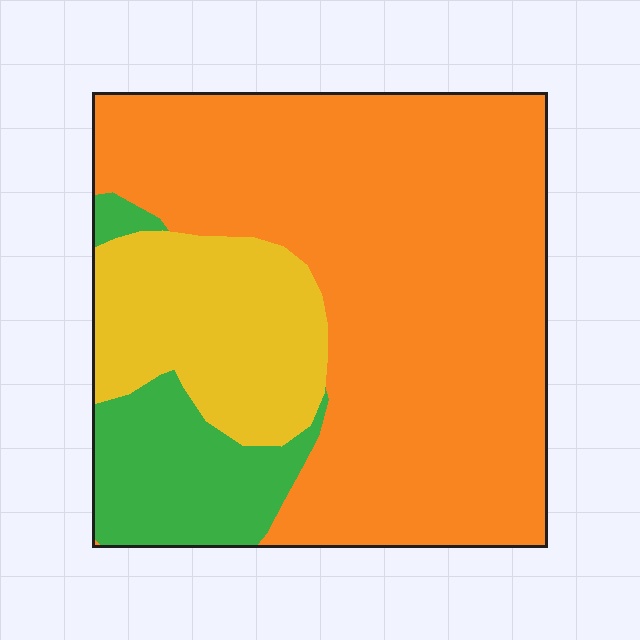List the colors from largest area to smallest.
From largest to smallest: orange, yellow, green.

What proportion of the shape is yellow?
Yellow covers about 20% of the shape.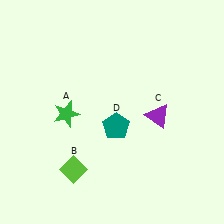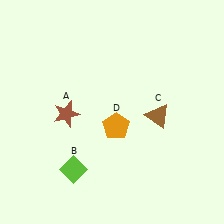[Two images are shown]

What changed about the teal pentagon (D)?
In Image 1, D is teal. In Image 2, it changed to orange.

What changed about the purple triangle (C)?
In Image 1, C is purple. In Image 2, it changed to brown.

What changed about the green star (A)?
In Image 1, A is green. In Image 2, it changed to brown.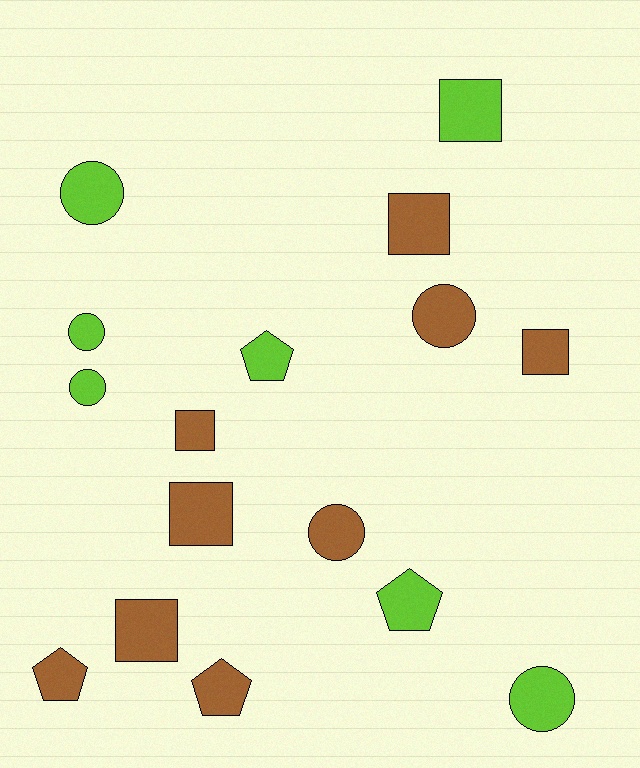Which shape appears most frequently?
Circle, with 6 objects.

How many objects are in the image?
There are 16 objects.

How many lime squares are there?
There is 1 lime square.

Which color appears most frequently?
Brown, with 9 objects.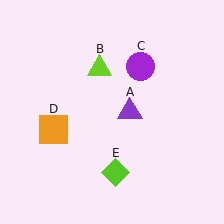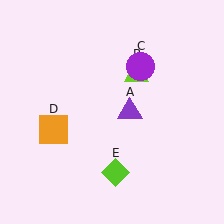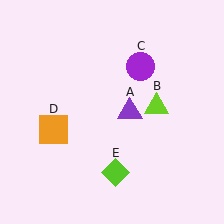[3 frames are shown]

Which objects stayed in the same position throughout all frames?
Purple triangle (object A) and purple circle (object C) and orange square (object D) and lime diamond (object E) remained stationary.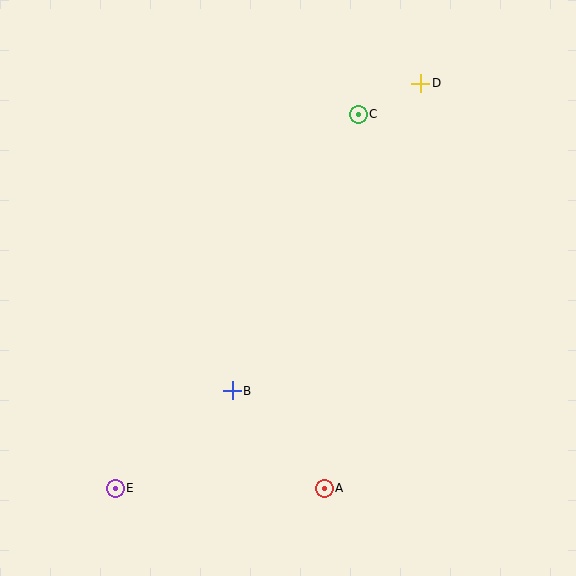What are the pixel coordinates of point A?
Point A is at (324, 488).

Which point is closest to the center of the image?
Point B at (232, 391) is closest to the center.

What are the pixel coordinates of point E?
Point E is at (115, 488).